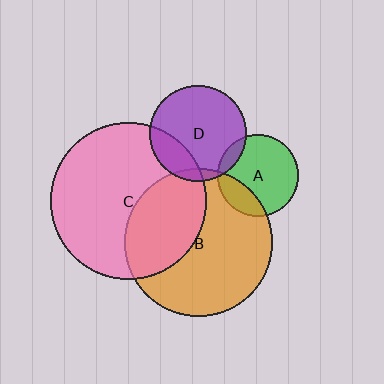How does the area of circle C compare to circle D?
Approximately 2.6 times.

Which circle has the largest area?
Circle C (pink).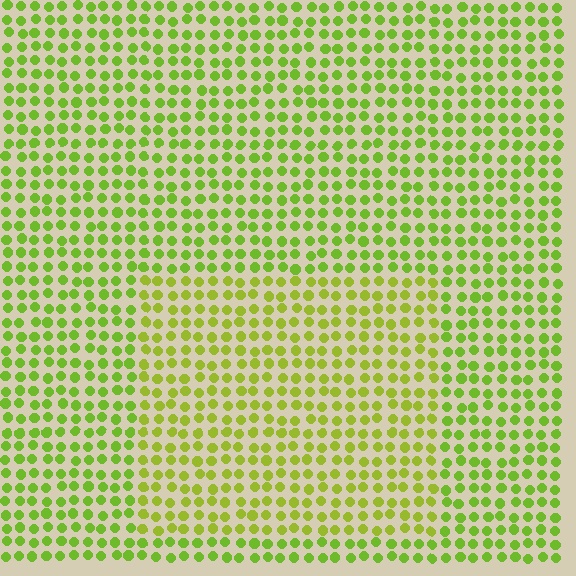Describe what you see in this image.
The image is filled with small lime elements in a uniform arrangement. A rectangle-shaped region is visible where the elements are tinted to a slightly different hue, forming a subtle color boundary.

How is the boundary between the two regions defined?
The boundary is defined purely by a slight shift in hue (about 17 degrees). Spacing, size, and orientation are identical on both sides.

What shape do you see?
I see a rectangle.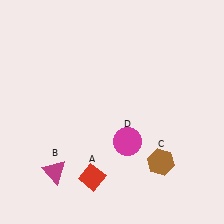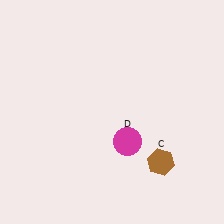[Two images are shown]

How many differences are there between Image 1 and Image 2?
There are 2 differences between the two images.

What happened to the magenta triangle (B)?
The magenta triangle (B) was removed in Image 2. It was in the bottom-left area of Image 1.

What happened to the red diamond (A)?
The red diamond (A) was removed in Image 2. It was in the bottom-left area of Image 1.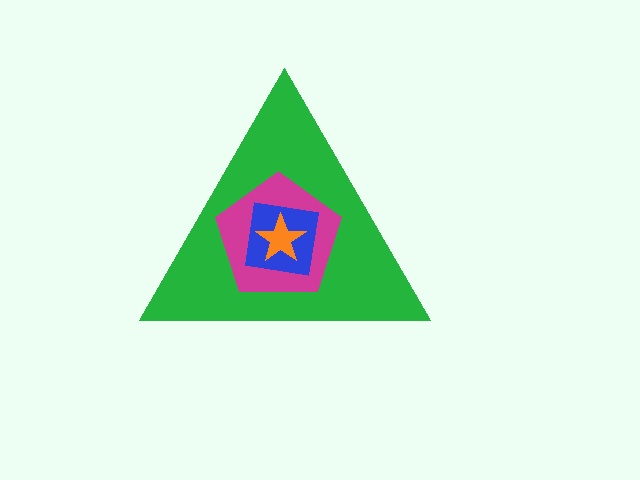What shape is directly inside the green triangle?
The magenta pentagon.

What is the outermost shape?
The green triangle.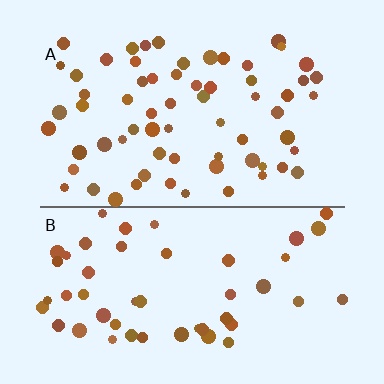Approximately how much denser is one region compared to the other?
Approximately 1.3× — region A over region B.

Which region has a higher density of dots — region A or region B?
A (the top).